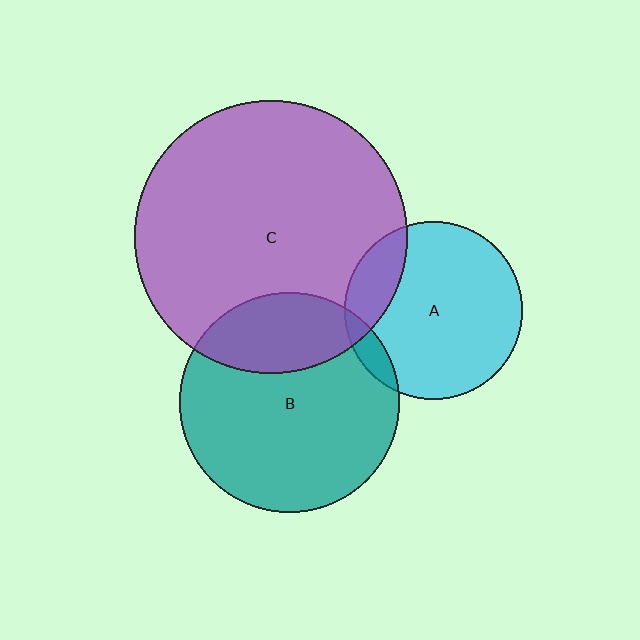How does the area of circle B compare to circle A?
Approximately 1.5 times.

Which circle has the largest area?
Circle C (purple).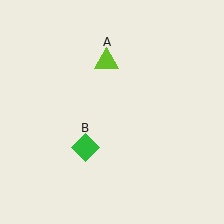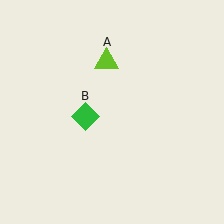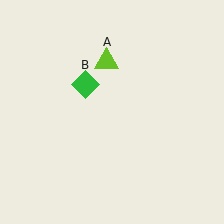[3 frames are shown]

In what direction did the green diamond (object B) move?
The green diamond (object B) moved up.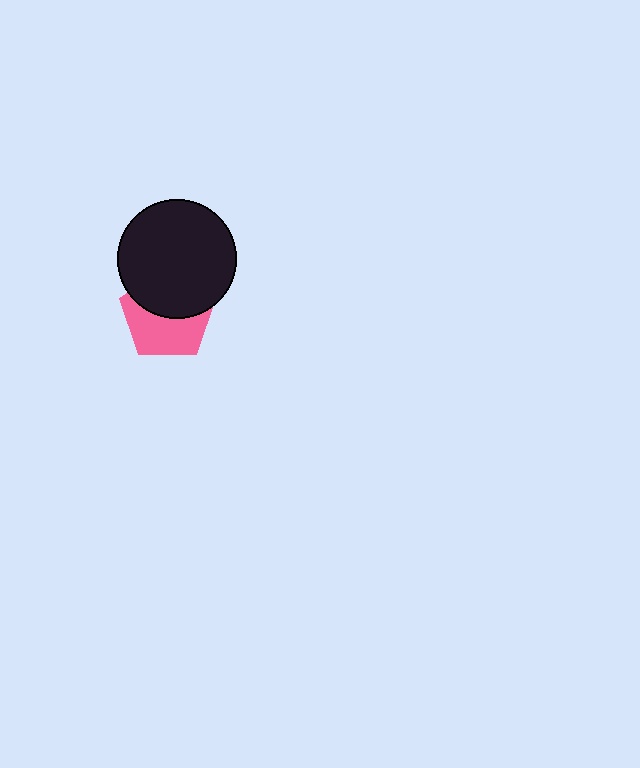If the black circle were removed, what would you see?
You would see the complete pink pentagon.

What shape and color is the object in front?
The object in front is a black circle.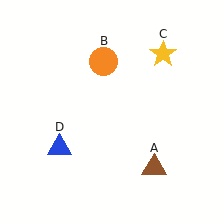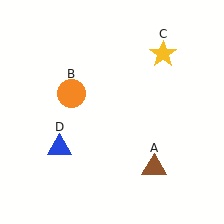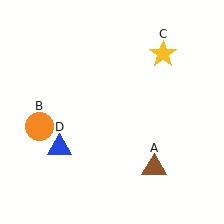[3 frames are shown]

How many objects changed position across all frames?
1 object changed position: orange circle (object B).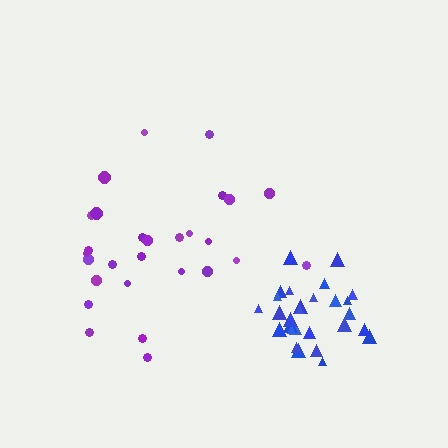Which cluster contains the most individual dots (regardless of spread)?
Blue (28).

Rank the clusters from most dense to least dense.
blue, purple.